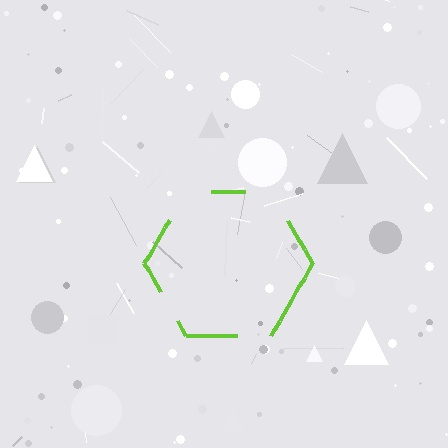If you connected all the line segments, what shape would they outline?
They would outline a hexagon.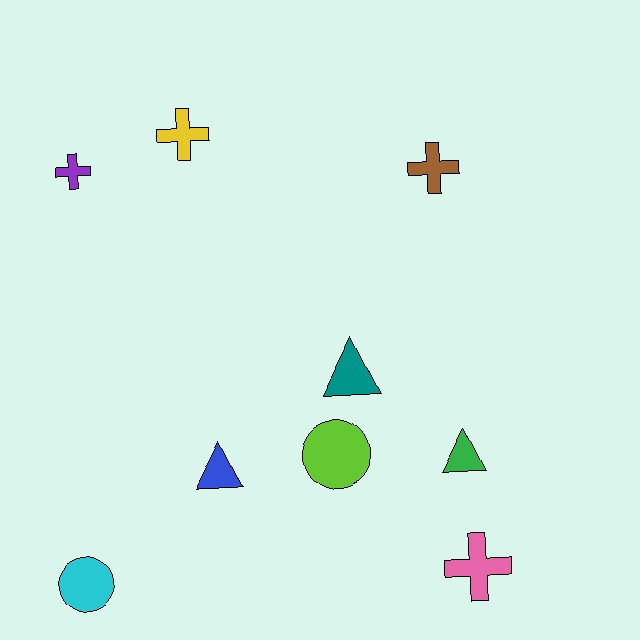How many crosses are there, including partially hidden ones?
There are 4 crosses.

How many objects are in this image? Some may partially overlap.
There are 9 objects.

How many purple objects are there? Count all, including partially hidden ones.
There is 1 purple object.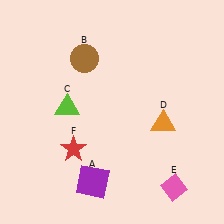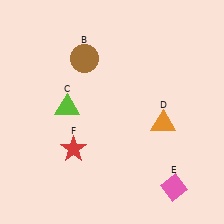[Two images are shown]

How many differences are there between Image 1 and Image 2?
There is 1 difference between the two images.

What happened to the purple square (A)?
The purple square (A) was removed in Image 2. It was in the bottom-left area of Image 1.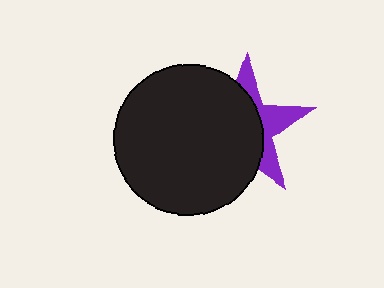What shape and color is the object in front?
The object in front is a black circle.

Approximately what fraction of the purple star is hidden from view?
Roughly 64% of the purple star is hidden behind the black circle.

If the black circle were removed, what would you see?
You would see the complete purple star.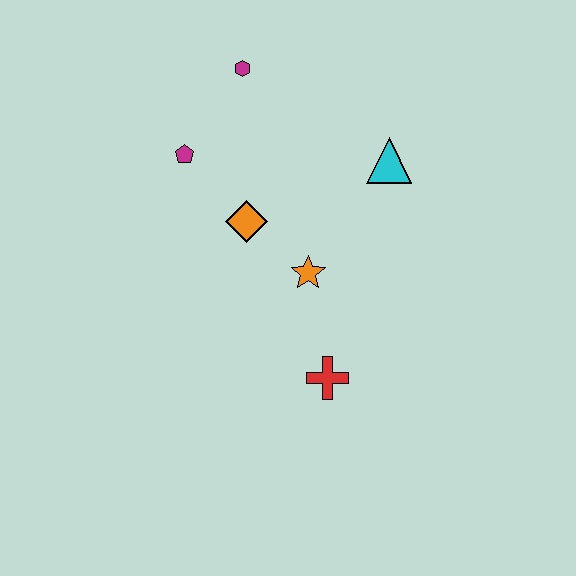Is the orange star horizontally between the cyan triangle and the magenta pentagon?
Yes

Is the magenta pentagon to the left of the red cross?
Yes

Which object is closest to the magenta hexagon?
The magenta pentagon is closest to the magenta hexagon.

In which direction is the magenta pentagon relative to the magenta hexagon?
The magenta pentagon is below the magenta hexagon.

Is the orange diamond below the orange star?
No